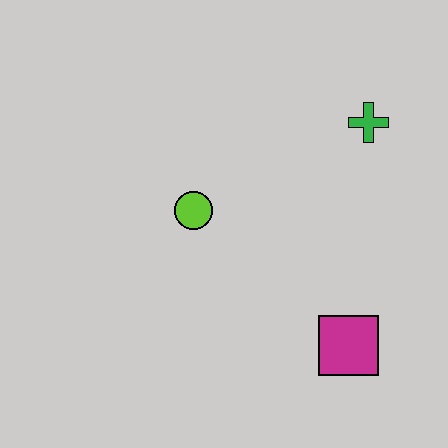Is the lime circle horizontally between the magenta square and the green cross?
No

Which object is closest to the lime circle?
The green cross is closest to the lime circle.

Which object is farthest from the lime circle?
The magenta square is farthest from the lime circle.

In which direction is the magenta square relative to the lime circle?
The magenta square is to the right of the lime circle.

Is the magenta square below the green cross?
Yes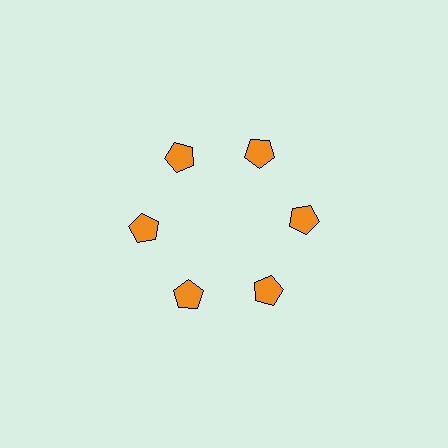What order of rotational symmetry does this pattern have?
This pattern has 6-fold rotational symmetry.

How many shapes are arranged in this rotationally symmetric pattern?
There are 6 shapes, arranged in 6 groups of 1.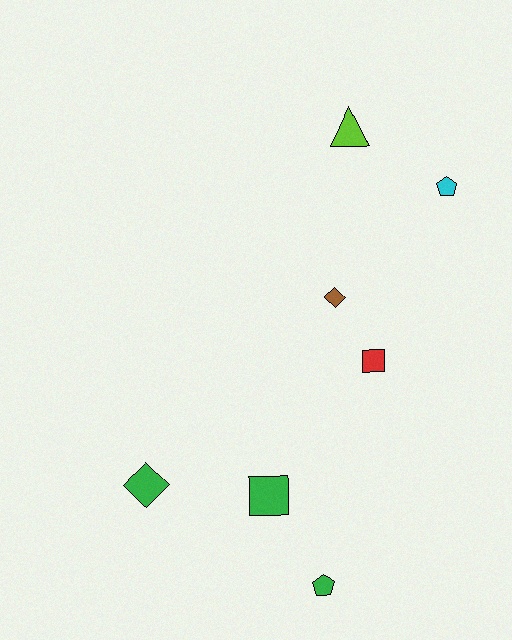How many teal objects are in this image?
There are no teal objects.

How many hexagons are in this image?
There are no hexagons.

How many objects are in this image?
There are 7 objects.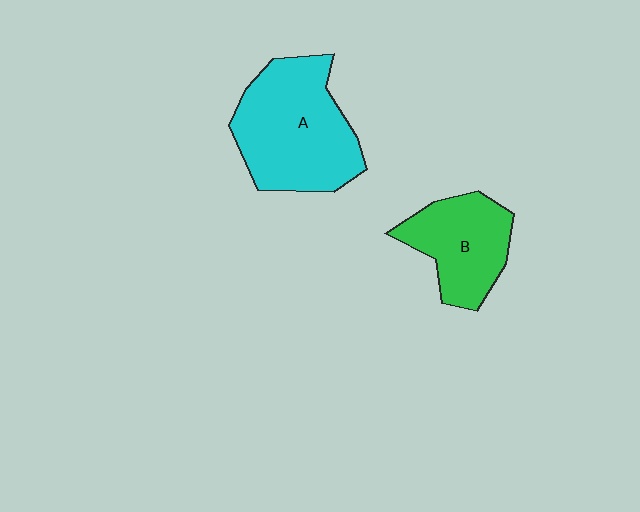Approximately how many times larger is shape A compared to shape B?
Approximately 1.5 times.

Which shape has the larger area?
Shape A (cyan).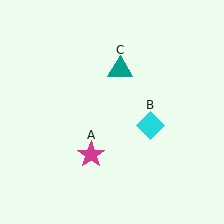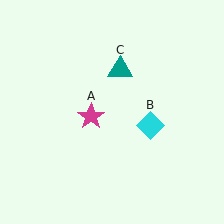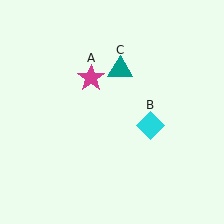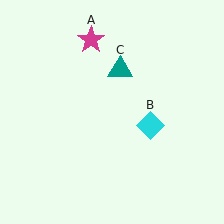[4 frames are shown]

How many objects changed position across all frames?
1 object changed position: magenta star (object A).